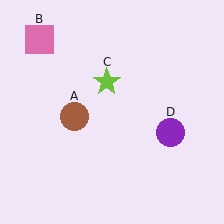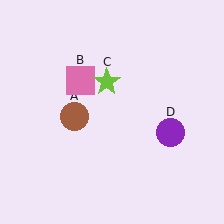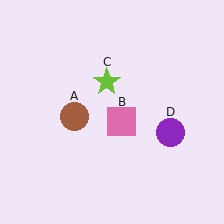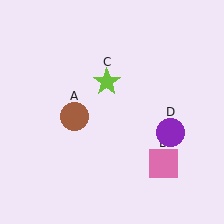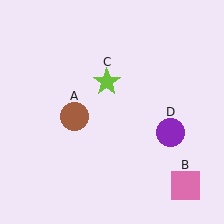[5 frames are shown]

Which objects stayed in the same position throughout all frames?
Brown circle (object A) and lime star (object C) and purple circle (object D) remained stationary.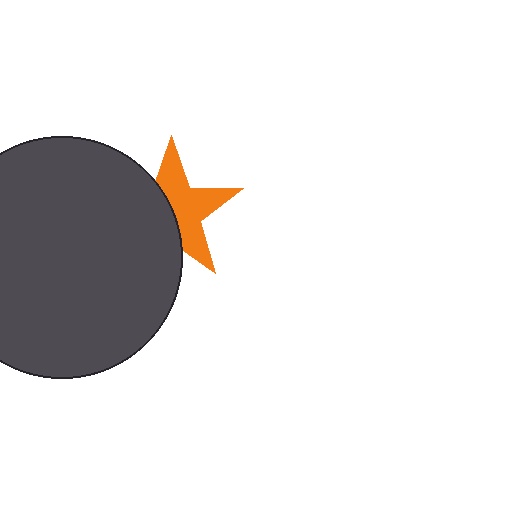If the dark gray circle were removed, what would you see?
You would see the complete orange star.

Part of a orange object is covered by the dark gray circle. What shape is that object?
It is a star.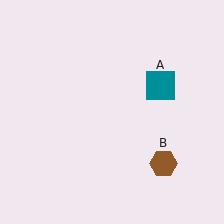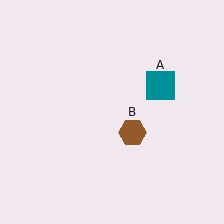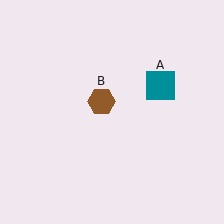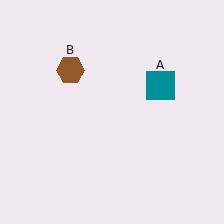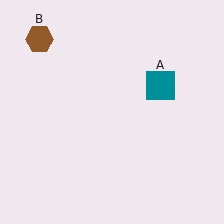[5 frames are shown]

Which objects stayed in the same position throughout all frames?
Teal square (object A) remained stationary.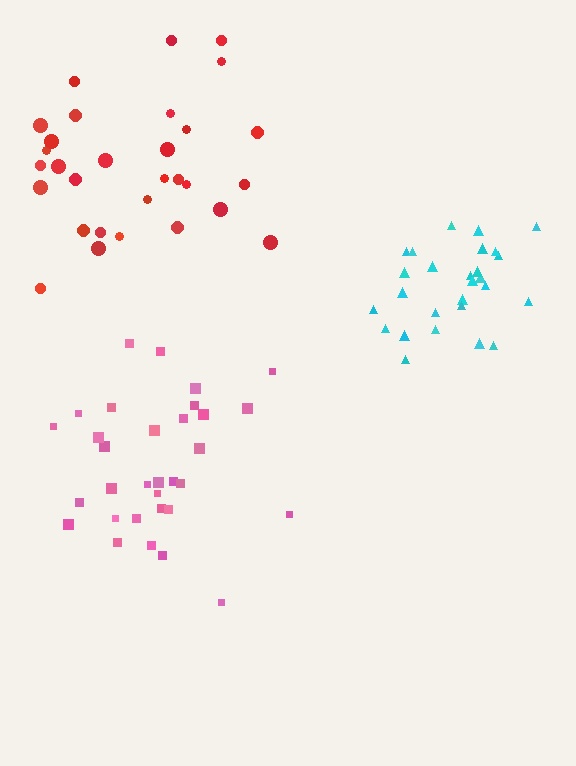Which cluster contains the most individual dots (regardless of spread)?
Pink (32).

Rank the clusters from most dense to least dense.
cyan, pink, red.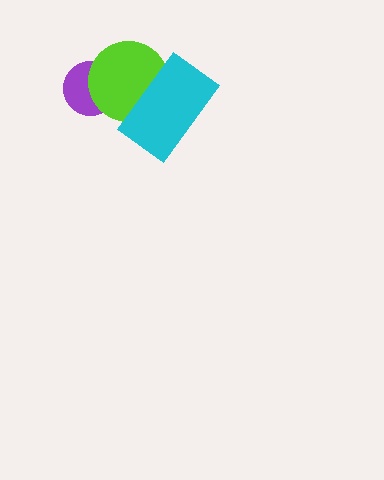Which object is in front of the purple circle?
The lime circle is in front of the purple circle.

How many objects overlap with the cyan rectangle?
1 object overlaps with the cyan rectangle.